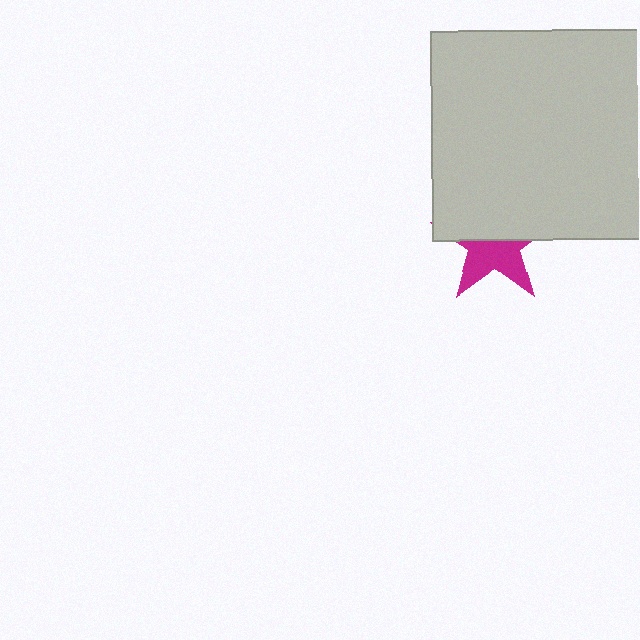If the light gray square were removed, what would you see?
You would see the complete magenta star.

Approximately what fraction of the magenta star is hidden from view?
Roughly 53% of the magenta star is hidden behind the light gray square.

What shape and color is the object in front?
The object in front is a light gray square.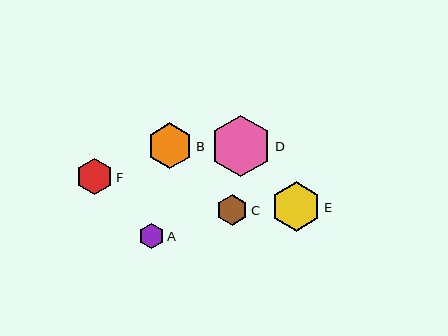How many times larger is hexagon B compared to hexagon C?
Hexagon B is approximately 1.5 times the size of hexagon C.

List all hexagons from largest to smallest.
From largest to smallest: D, E, B, F, C, A.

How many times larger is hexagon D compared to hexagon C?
Hexagon D is approximately 2.0 times the size of hexagon C.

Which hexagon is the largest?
Hexagon D is the largest with a size of approximately 62 pixels.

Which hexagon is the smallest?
Hexagon A is the smallest with a size of approximately 26 pixels.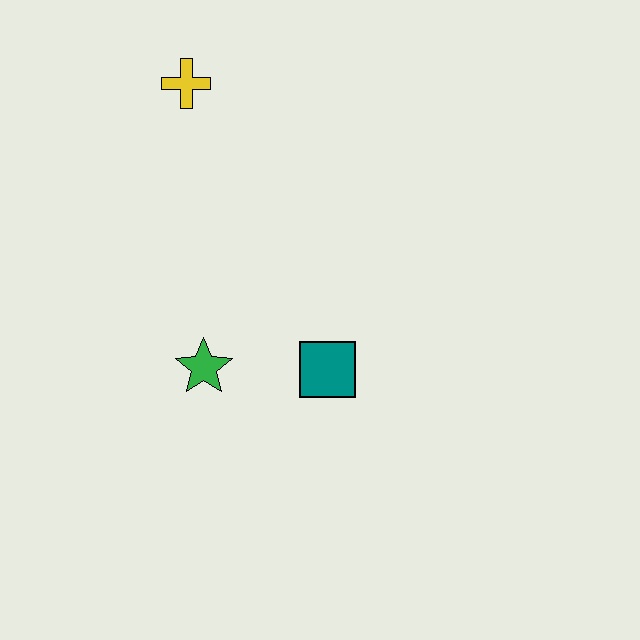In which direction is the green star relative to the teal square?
The green star is to the left of the teal square.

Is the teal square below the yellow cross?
Yes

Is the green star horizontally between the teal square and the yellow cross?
Yes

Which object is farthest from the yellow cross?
The teal square is farthest from the yellow cross.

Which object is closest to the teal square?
The green star is closest to the teal square.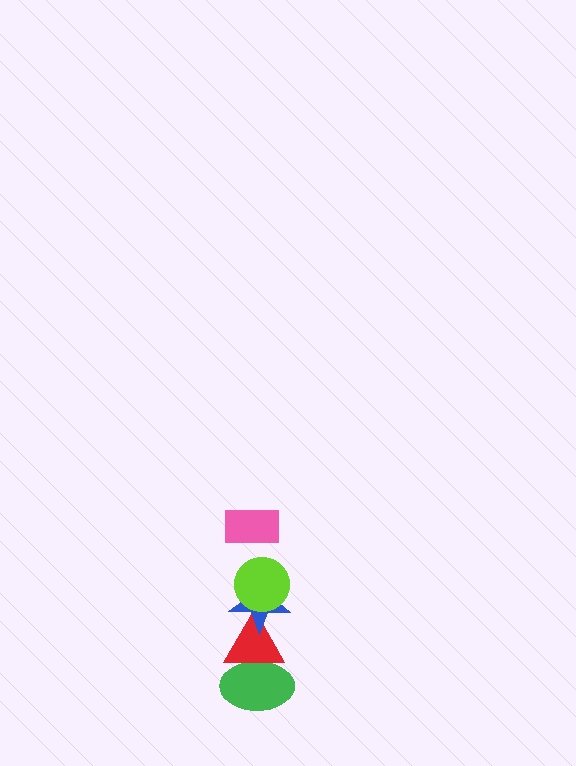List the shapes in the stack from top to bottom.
From top to bottom: the pink rectangle, the lime circle, the blue star, the red triangle, the green ellipse.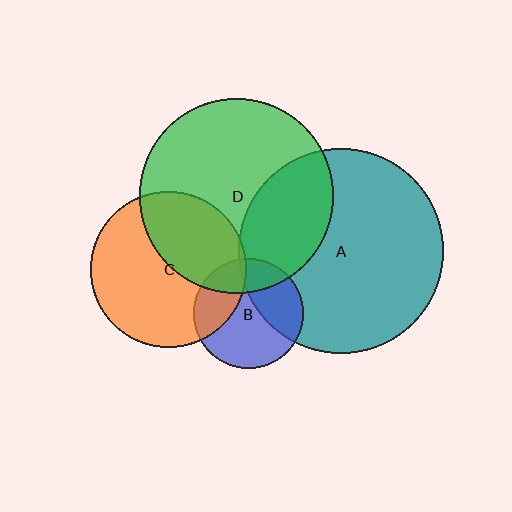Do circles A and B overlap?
Yes.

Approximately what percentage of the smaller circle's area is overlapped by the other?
Approximately 35%.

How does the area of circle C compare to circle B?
Approximately 2.0 times.